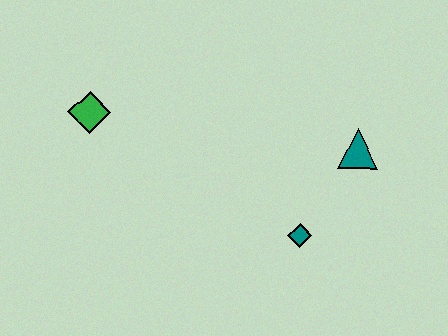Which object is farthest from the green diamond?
The teal triangle is farthest from the green diamond.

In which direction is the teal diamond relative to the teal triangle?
The teal diamond is below the teal triangle.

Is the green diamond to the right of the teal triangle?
No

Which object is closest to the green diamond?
The teal diamond is closest to the green diamond.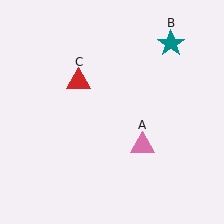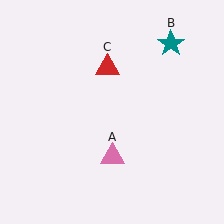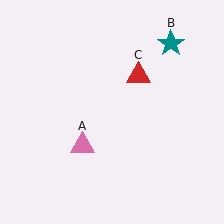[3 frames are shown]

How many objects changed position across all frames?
2 objects changed position: pink triangle (object A), red triangle (object C).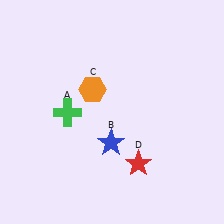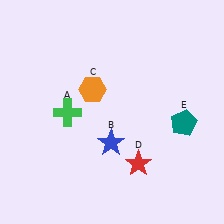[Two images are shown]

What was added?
A teal pentagon (E) was added in Image 2.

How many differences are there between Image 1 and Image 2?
There is 1 difference between the two images.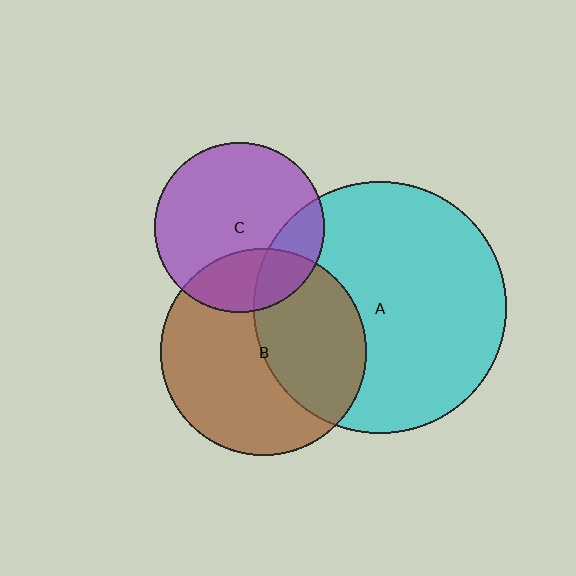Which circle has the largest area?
Circle A (cyan).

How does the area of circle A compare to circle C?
Approximately 2.2 times.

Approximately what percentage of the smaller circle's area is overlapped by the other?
Approximately 40%.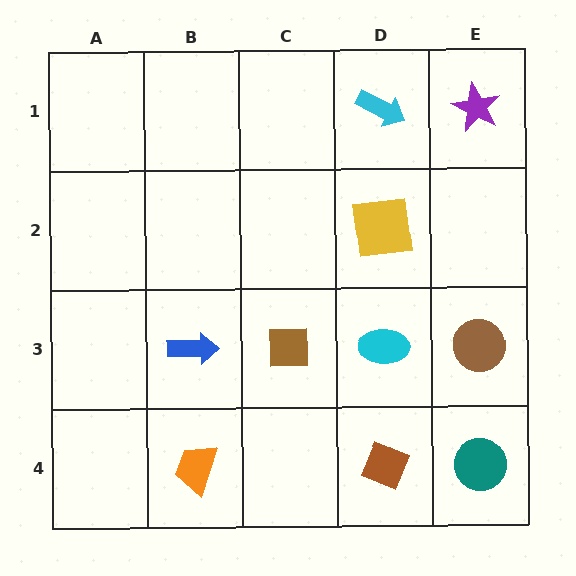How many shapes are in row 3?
4 shapes.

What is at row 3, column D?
A cyan ellipse.